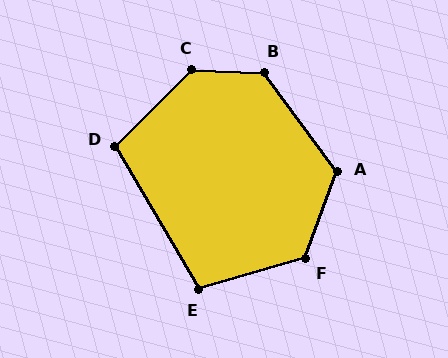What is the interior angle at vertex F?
Approximately 126 degrees (obtuse).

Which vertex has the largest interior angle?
C, at approximately 133 degrees.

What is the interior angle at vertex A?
Approximately 123 degrees (obtuse).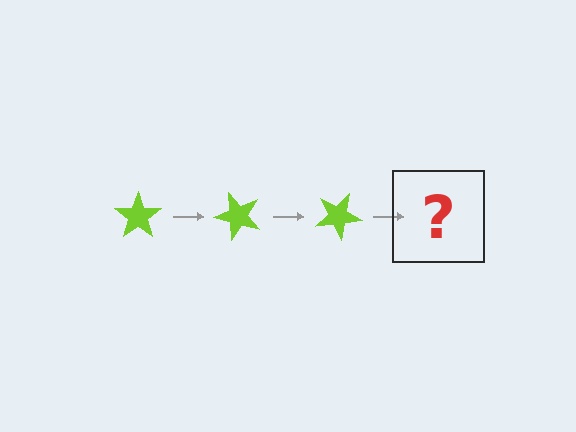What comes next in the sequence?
The next element should be a lime star rotated 150 degrees.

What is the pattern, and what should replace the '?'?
The pattern is that the star rotates 50 degrees each step. The '?' should be a lime star rotated 150 degrees.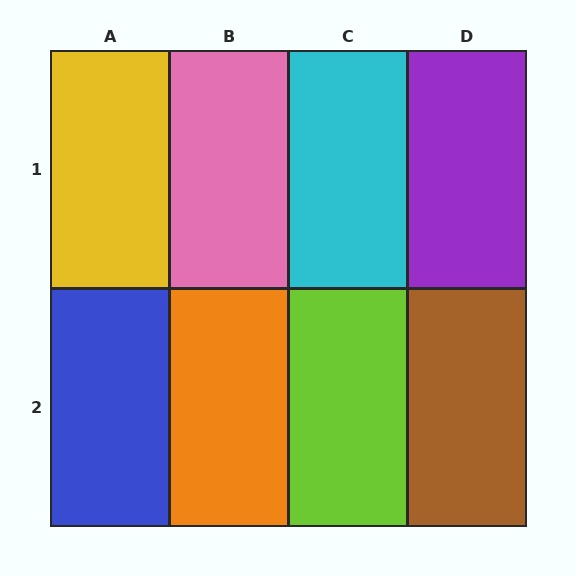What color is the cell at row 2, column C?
Lime.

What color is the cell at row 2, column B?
Orange.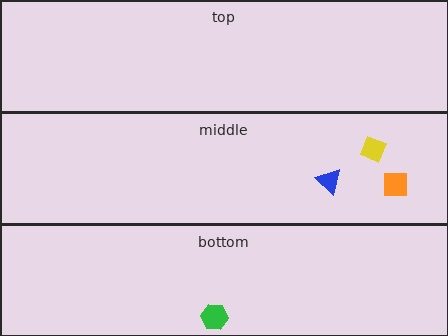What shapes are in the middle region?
The blue triangle, the yellow diamond, the orange square.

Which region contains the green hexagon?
The bottom region.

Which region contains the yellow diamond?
The middle region.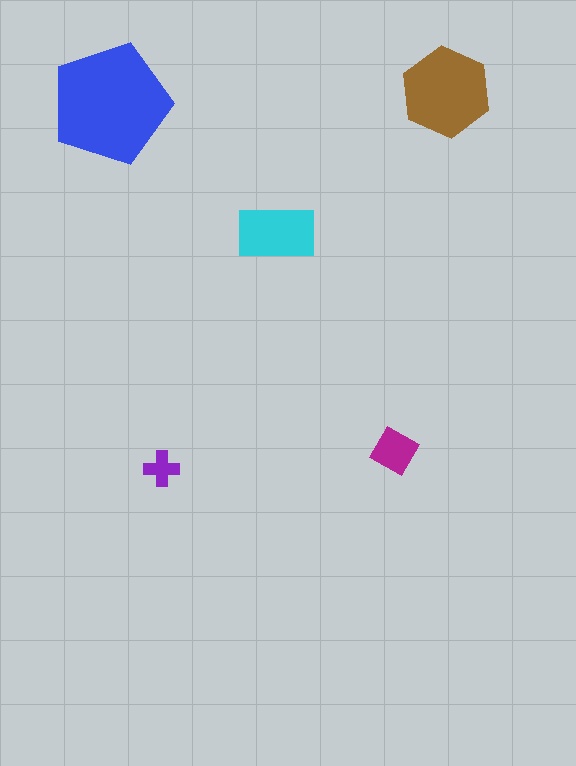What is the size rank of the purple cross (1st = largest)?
5th.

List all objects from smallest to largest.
The purple cross, the magenta square, the cyan rectangle, the brown hexagon, the blue pentagon.